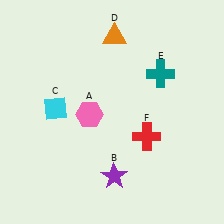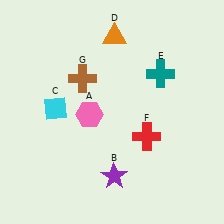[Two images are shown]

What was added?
A brown cross (G) was added in Image 2.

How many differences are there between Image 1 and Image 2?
There is 1 difference between the two images.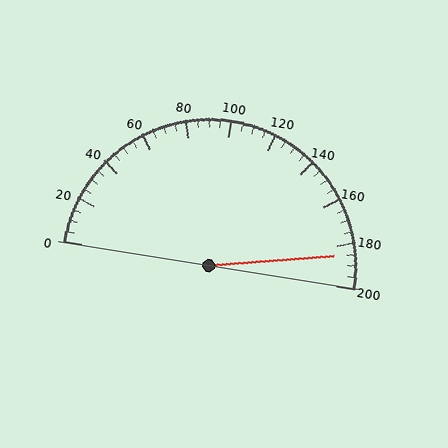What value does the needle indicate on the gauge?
The needle indicates approximately 185.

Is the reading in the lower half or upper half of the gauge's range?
The reading is in the upper half of the range (0 to 200).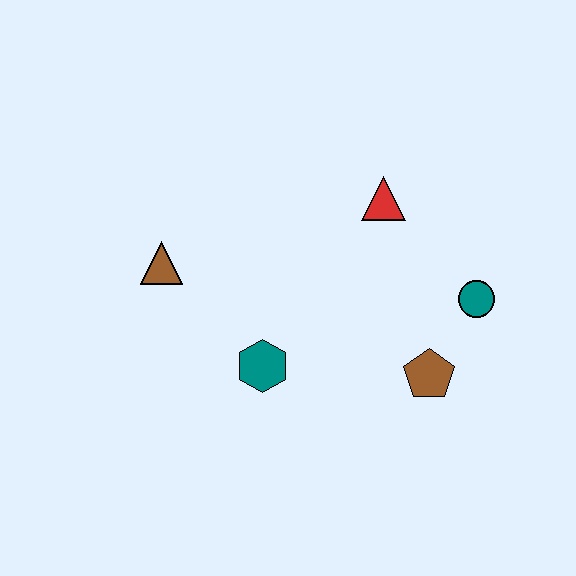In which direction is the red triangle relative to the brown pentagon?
The red triangle is above the brown pentagon.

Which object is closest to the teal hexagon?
The brown triangle is closest to the teal hexagon.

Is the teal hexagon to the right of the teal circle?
No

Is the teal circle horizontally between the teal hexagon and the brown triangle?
No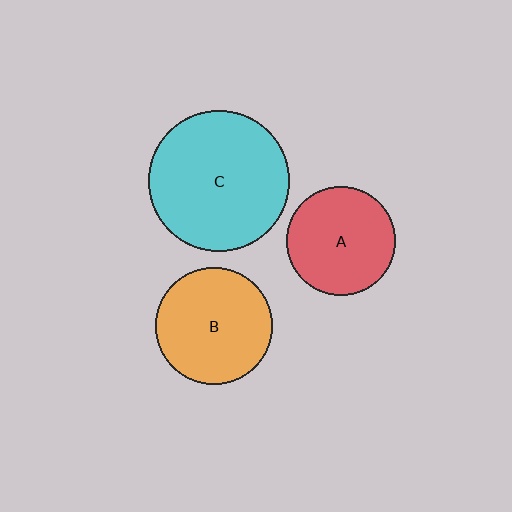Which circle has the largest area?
Circle C (cyan).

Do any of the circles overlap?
No, none of the circles overlap.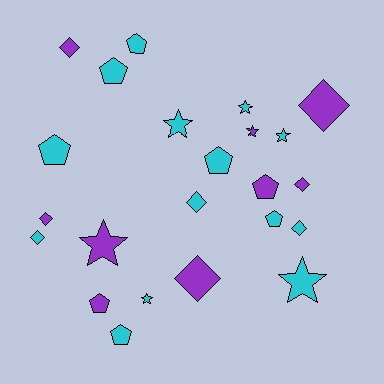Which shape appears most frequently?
Pentagon, with 8 objects.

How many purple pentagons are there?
There are 2 purple pentagons.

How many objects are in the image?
There are 23 objects.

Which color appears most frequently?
Cyan, with 14 objects.